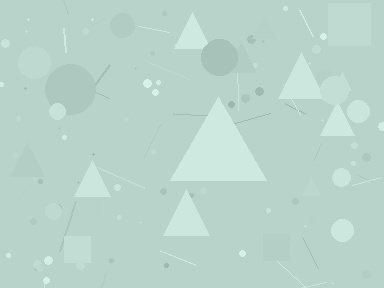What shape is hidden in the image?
A triangle is hidden in the image.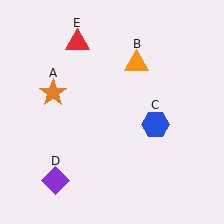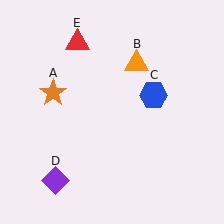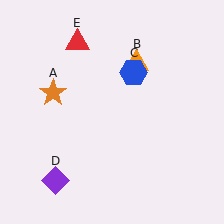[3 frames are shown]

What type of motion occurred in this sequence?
The blue hexagon (object C) rotated counterclockwise around the center of the scene.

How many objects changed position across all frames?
1 object changed position: blue hexagon (object C).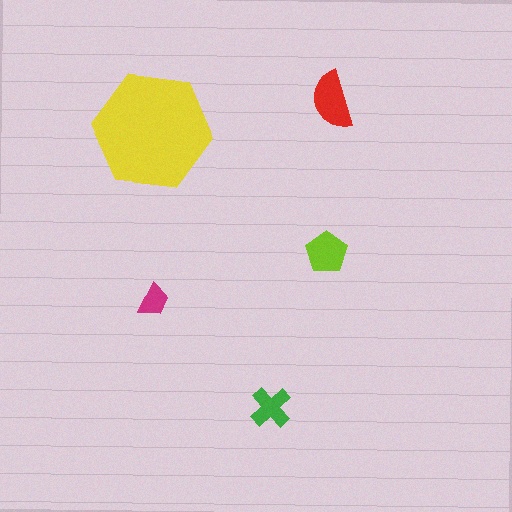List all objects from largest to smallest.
The yellow hexagon, the red semicircle, the lime pentagon, the green cross, the magenta trapezoid.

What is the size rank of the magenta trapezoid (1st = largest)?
5th.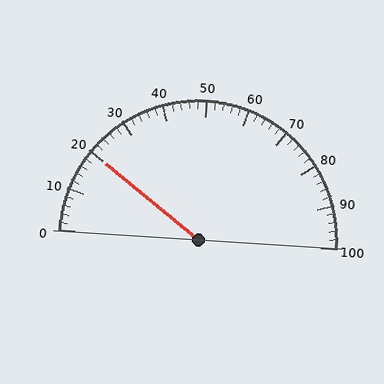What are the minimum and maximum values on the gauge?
The gauge ranges from 0 to 100.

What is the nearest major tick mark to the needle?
The nearest major tick mark is 20.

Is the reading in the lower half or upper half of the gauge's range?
The reading is in the lower half of the range (0 to 100).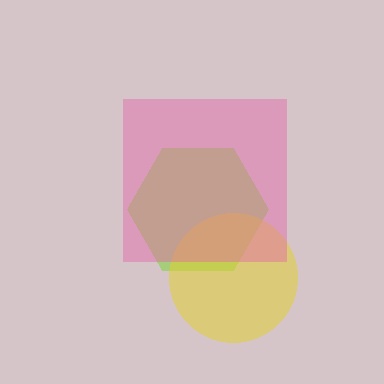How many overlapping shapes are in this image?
There are 3 overlapping shapes in the image.